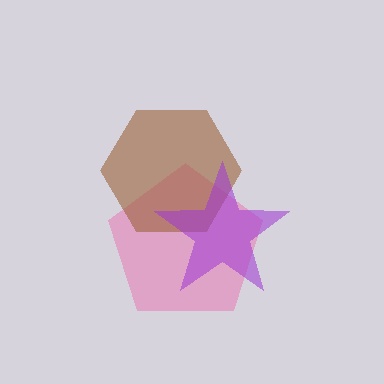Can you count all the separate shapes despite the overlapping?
Yes, there are 3 separate shapes.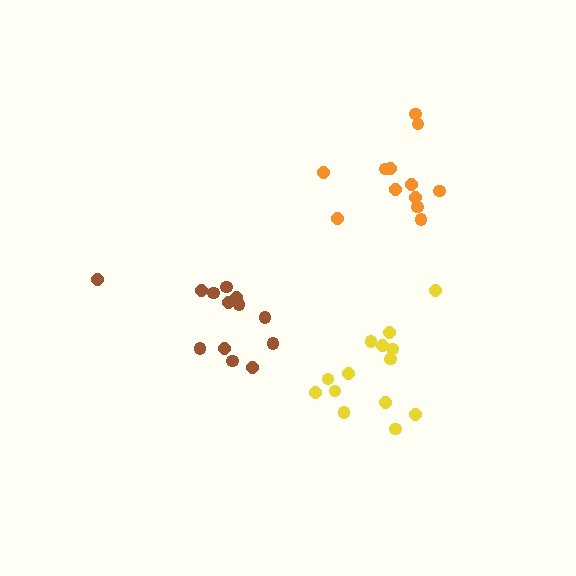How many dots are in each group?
Group 1: 14 dots, Group 2: 13 dots, Group 3: 12 dots (39 total).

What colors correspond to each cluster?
The clusters are colored: yellow, brown, orange.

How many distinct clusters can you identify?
There are 3 distinct clusters.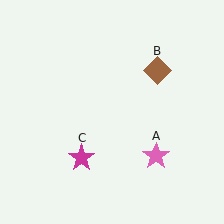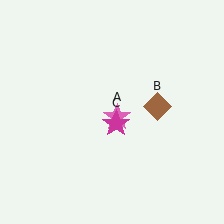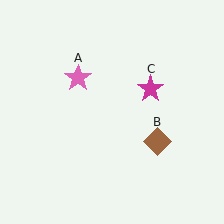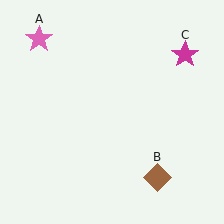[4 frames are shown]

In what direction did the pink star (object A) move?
The pink star (object A) moved up and to the left.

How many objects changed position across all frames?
3 objects changed position: pink star (object A), brown diamond (object B), magenta star (object C).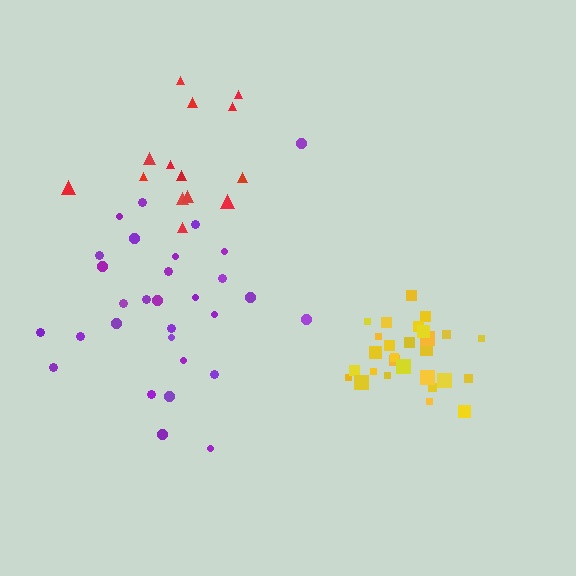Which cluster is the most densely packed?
Yellow.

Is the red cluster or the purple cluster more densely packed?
Purple.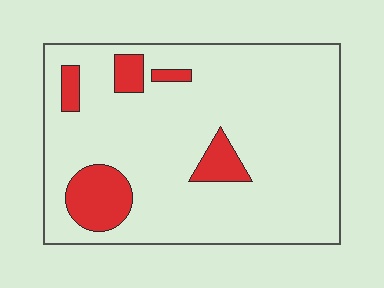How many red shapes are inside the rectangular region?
5.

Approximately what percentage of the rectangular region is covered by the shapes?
Approximately 15%.